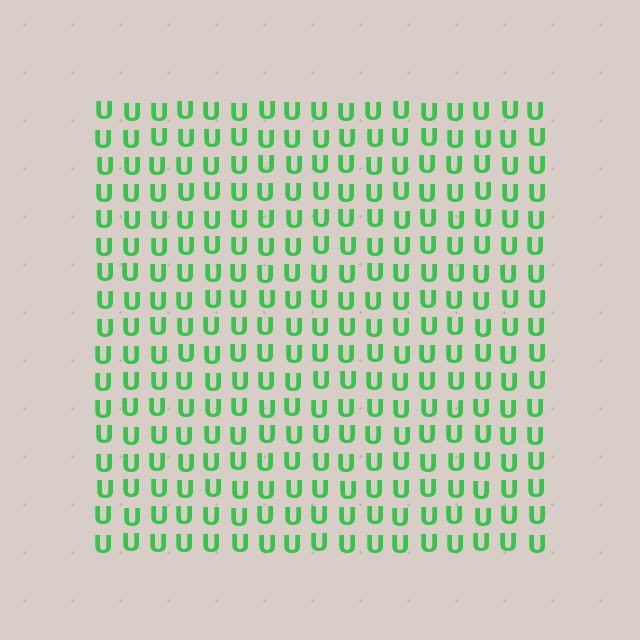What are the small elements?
The small elements are letter U's.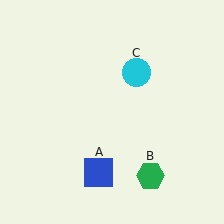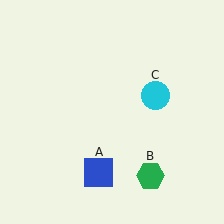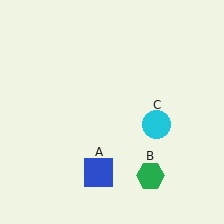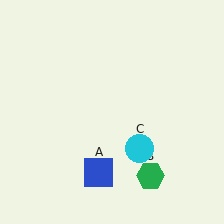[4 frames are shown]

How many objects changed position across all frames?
1 object changed position: cyan circle (object C).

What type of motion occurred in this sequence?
The cyan circle (object C) rotated clockwise around the center of the scene.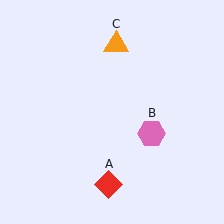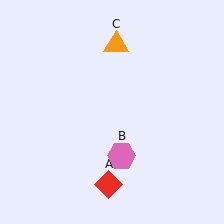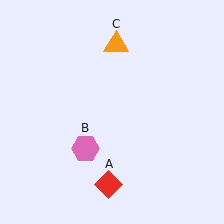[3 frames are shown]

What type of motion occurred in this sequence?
The pink hexagon (object B) rotated clockwise around the center of the scene.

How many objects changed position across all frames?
1 object changed position: pink hexagon (object B).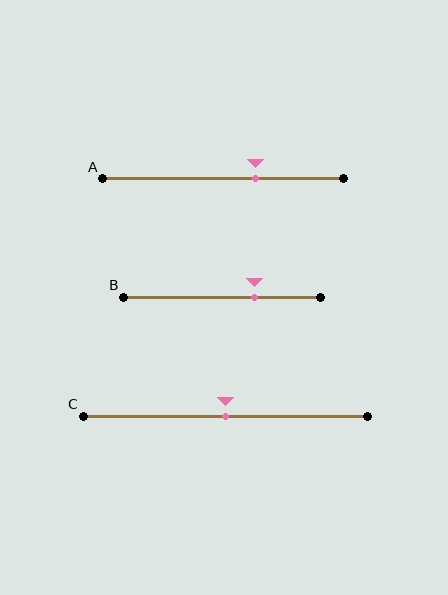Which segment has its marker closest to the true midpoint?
Segment C has its marker closest to the true midpoint.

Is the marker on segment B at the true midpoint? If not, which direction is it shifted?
No, the marker on segment B is shifted to the right by about 16% of the segment length.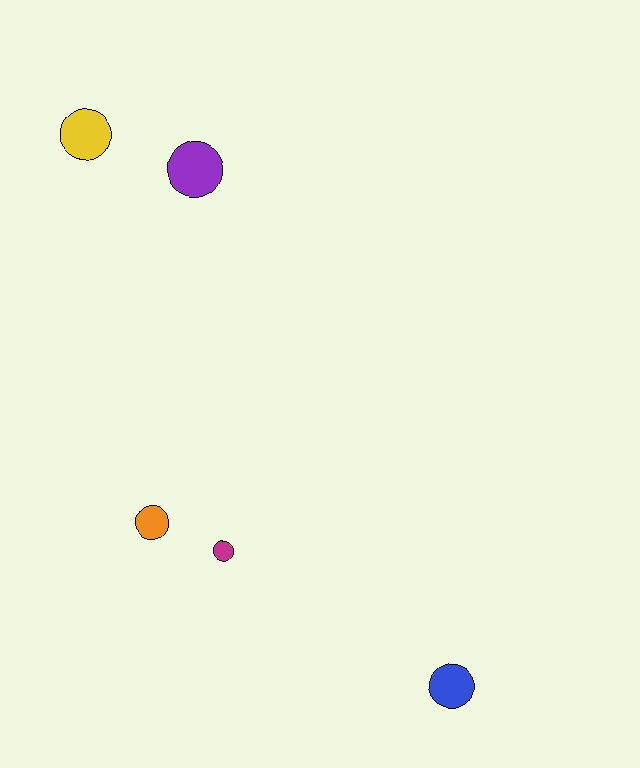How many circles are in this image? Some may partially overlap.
There are 5 circles.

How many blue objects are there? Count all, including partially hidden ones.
There is 1 blue object.